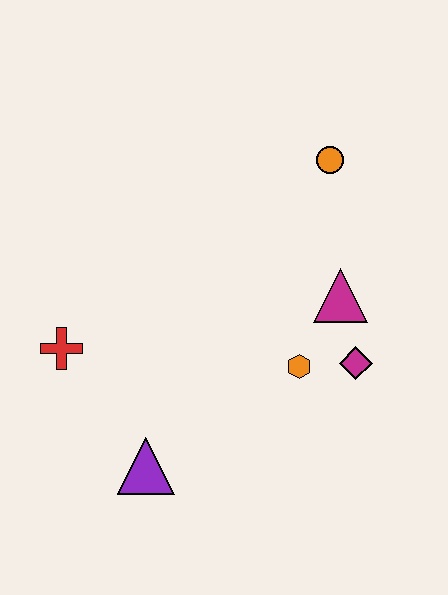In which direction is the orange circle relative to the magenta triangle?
The orange circle is above the magenta triangle.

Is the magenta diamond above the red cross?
No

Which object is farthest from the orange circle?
The purple triangle is farthest from the orange circle.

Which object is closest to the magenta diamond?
The orange hexagon is closest to the magenta diamond.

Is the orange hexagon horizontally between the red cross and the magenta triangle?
Yes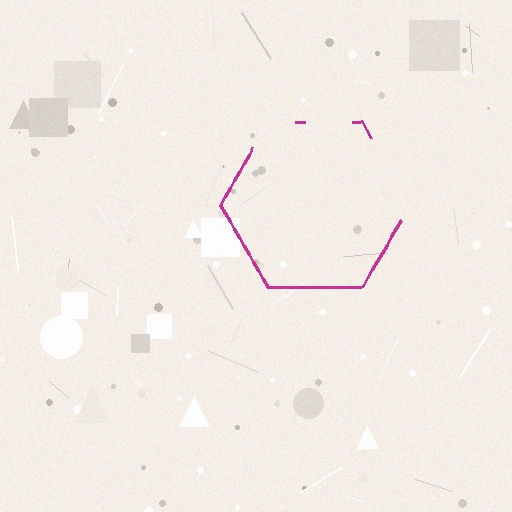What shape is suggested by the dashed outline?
The dashed outline suggests a hexagon.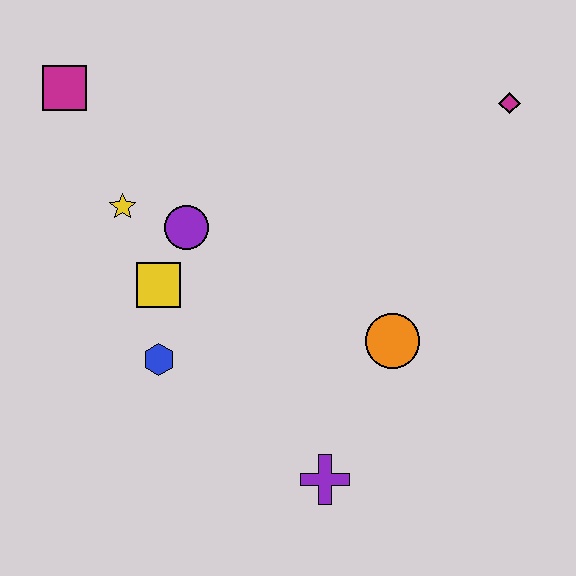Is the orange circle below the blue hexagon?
No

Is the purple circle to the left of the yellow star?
No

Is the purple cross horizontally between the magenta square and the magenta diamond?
Yes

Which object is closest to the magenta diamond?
The orange circle is closest to the magenta diamond.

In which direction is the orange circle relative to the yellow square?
The orange circle is to the right of the yellow square.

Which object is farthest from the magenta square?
The purple cross is farthest from the magenta square.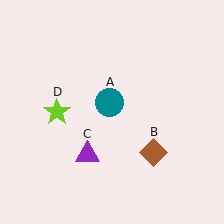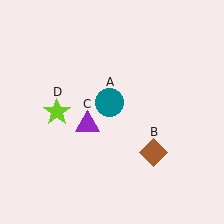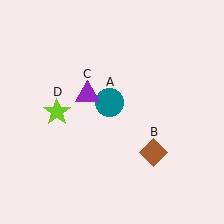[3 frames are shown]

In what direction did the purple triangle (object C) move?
The purple triangle (object C) moved up.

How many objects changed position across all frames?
1 object changed position: purple triangle (object C).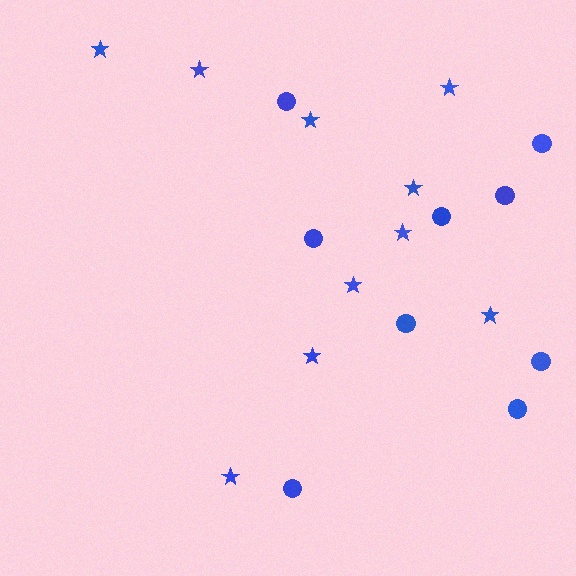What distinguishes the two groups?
There are 2 groups: one group of circles (9) and one group of stars (10).